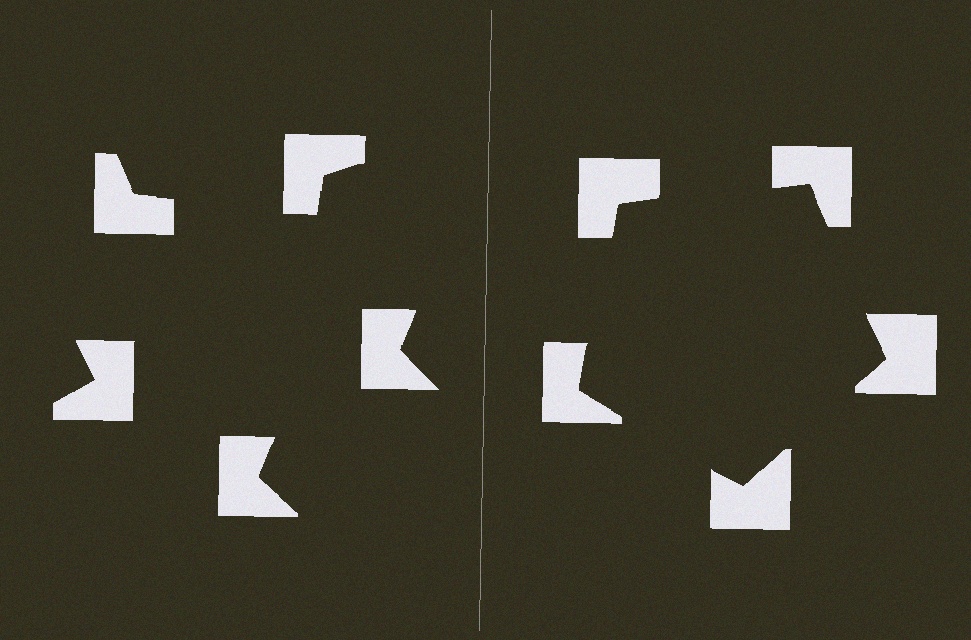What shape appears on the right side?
An illusory pentagon.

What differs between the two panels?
The notched squares are positioned identically on both sides; only the wedge orientations differ. On the right they align to a pentagon; on the left they are misaligned.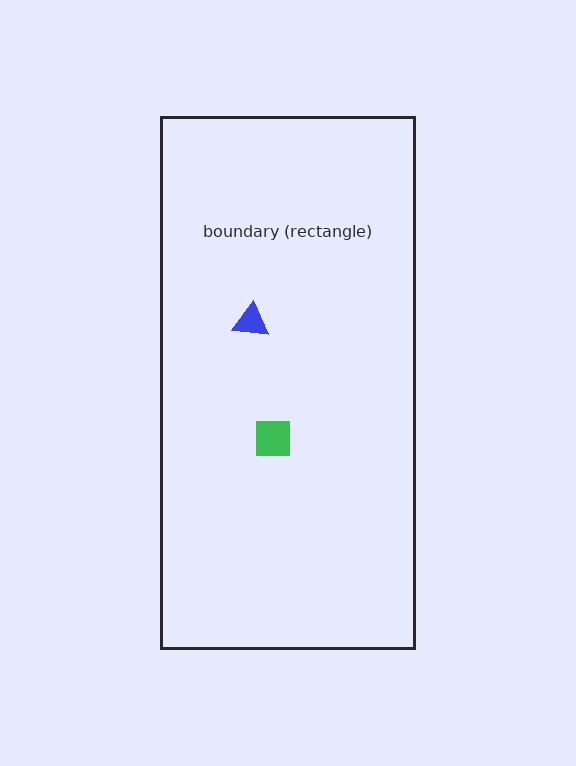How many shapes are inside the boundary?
2 inside, 0 outside.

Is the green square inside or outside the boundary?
Inside.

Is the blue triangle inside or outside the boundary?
Inside.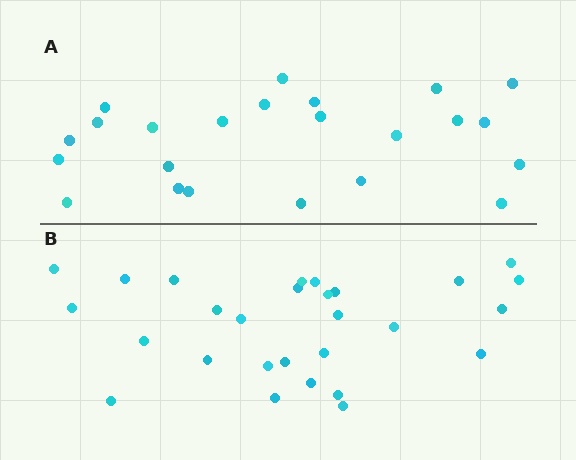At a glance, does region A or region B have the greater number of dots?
Region B (the bottom region) has more dots.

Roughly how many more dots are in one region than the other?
Region B has about 5 more dots than region A.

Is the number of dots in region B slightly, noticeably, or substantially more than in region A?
Region B has only slightly more — the two regions are fairly close. The ratio is roughly 1.2 to 1.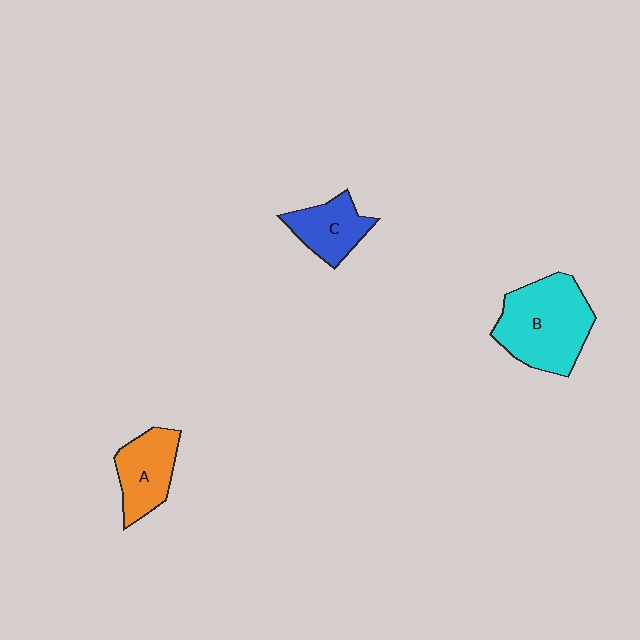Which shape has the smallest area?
Shape C (blue).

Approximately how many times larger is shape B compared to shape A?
Approximately 1.7 times.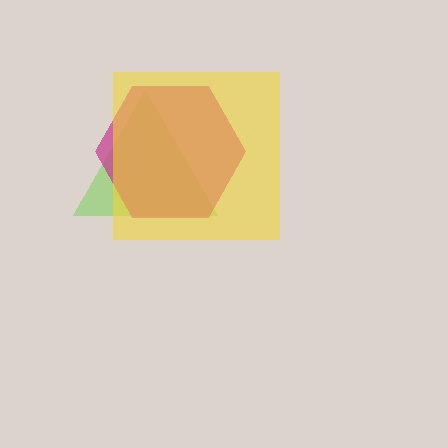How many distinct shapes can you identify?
There are 3 distinct shapes: a lime triangle, a magenta hexagon, a yellow square.